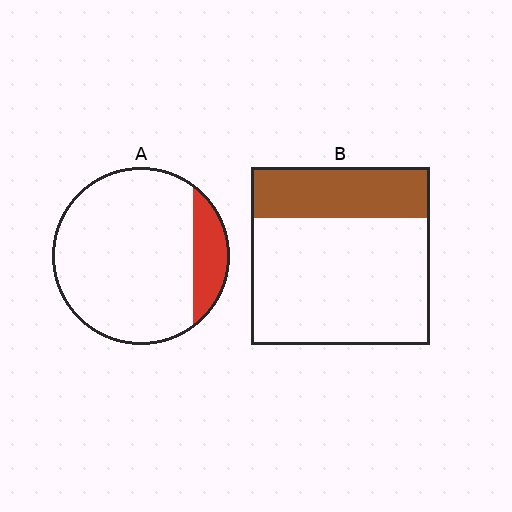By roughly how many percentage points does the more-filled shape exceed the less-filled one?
By roughly 15 percentage points (B over A).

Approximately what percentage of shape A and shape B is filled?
A is approximately 15% and B is approximately 30%.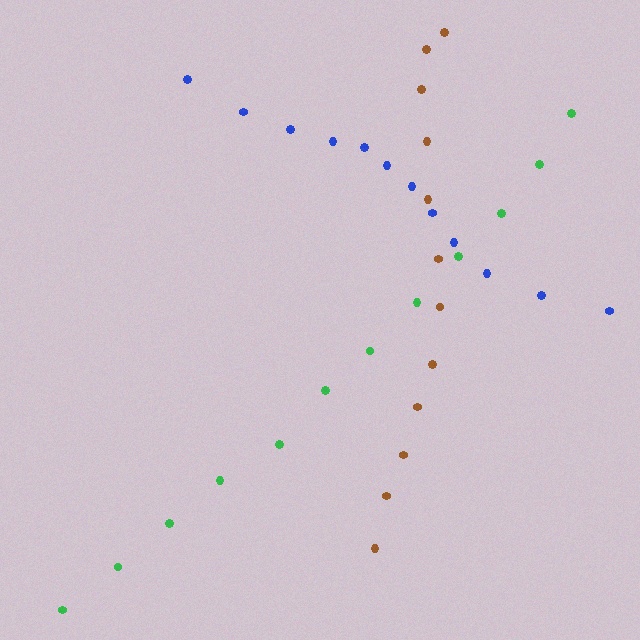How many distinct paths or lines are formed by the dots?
There are 3 distinct paths.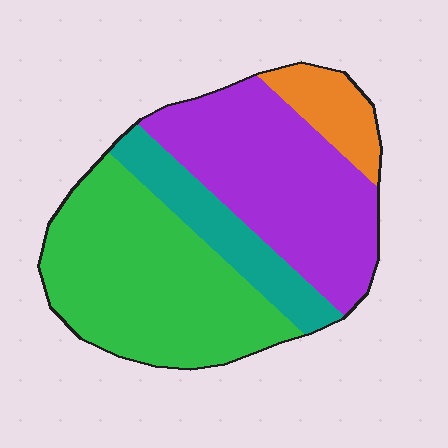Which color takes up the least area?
Orange, at roughly 10%.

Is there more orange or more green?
Green.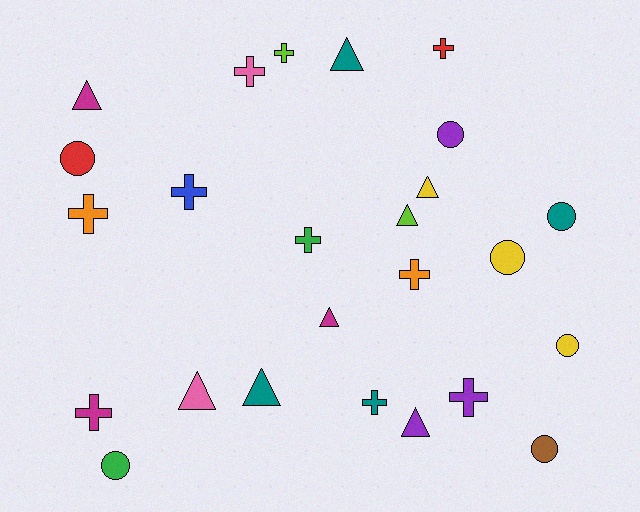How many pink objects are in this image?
There are 2 pink objects.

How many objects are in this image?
There are 25 objects.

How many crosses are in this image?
There are 10 crosses.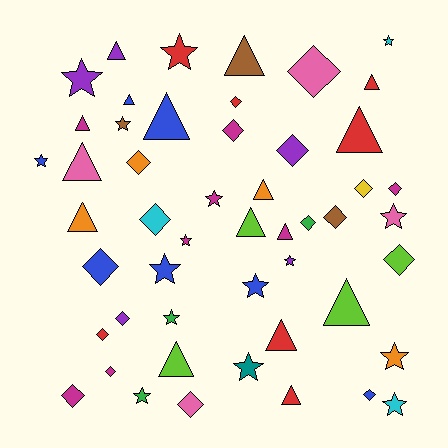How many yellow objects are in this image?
There is 1 yellow object.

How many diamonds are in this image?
There are 18 diamonds.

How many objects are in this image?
There are 50 objects.